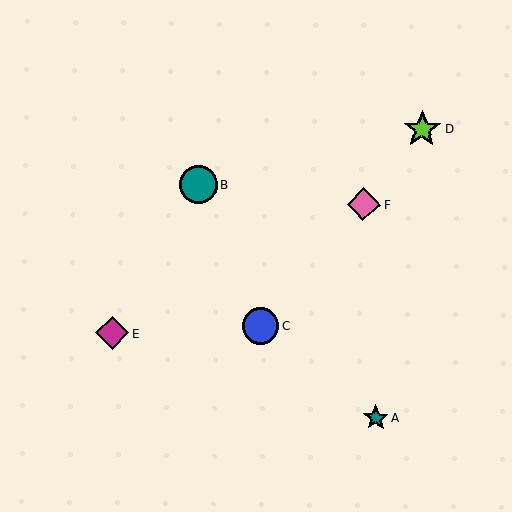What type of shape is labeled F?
Shape F is a pink diamond.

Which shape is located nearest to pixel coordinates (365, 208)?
The pink diamond (labeled F) at (364, 204) is nearest to that location.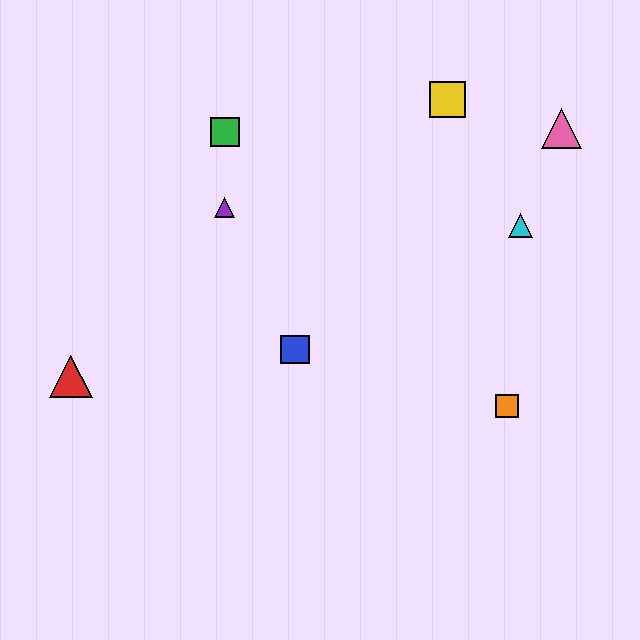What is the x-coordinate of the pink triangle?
The pink triangle is at x≈562.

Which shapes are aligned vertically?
The green square, the purple triangle are aligned vertically.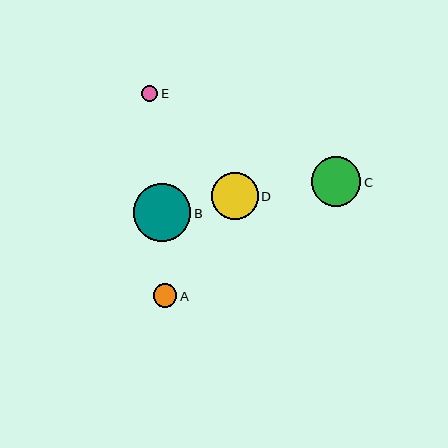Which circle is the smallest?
Circle E is the smallest with a size of approximately 16 pixels.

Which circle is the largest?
Circle B is the largest with a size of approximately 58 pixels.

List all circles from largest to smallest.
From largest to smallest: B, C, D, A, E.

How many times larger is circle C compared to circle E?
Circle C is approximately 3.1 times the size of circle E.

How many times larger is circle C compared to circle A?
Circle C is approximately 2.1 times the size of circle A.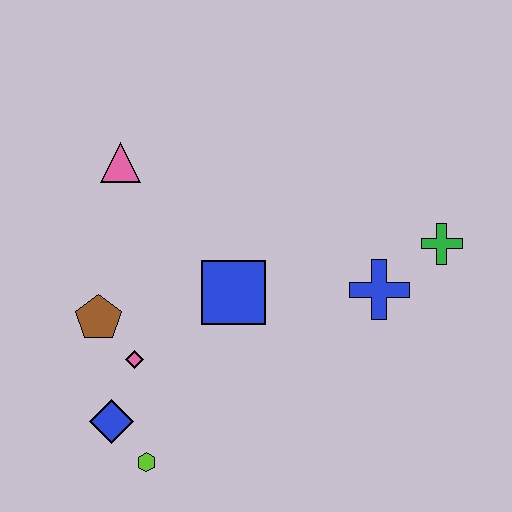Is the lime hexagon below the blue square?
Yes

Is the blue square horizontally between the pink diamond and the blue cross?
Yes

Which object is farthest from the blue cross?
The blue diamond is farthest from the blue cross.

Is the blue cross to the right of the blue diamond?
Yes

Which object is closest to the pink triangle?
The brown pentagon is closest to the pink triangle.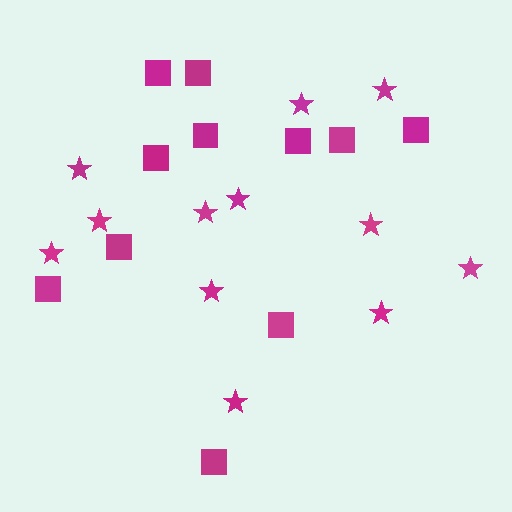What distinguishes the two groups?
There are 2 groups: one group of squares (11) and one group of stars (12).